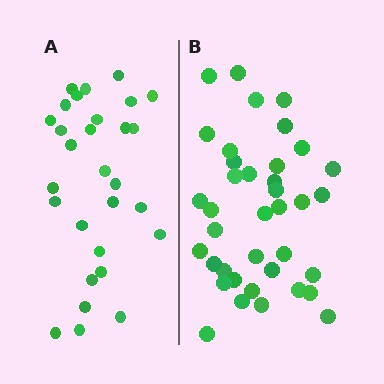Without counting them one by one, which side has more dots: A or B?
Region B (the right region) has more dots.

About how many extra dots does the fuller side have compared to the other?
Region B has roughly 8 or so more dots than region A.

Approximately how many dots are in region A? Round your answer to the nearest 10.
About 30 dots. (The exact count is 29, which rounds to 30.)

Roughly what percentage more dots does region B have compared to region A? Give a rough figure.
About 30% more.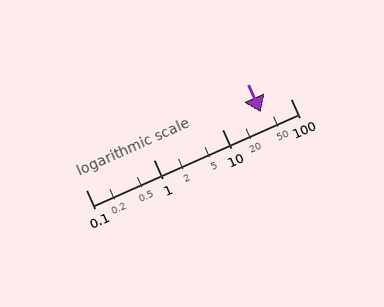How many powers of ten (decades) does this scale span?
The scale spans 3 decades, from 0.1 to 100.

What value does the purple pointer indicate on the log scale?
The pointer indicates approximately 37.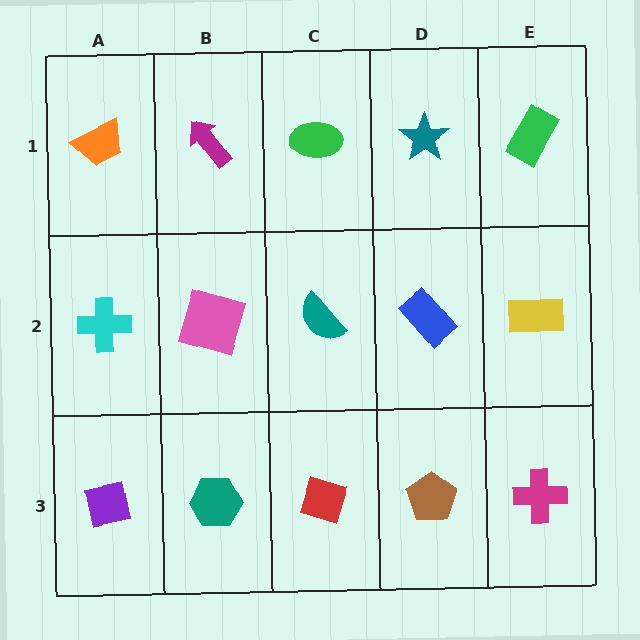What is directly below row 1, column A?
A cyan cross.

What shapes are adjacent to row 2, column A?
An orange trapezoid (row 1, column A), a purple square (row 3, column A), a pink square (row 2, column B).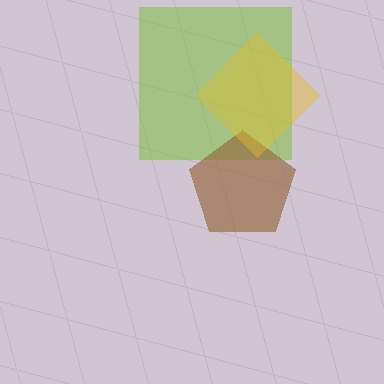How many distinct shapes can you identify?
There are 3 distinct shapes: a lime square, a brown pentagon, a yellow diamond.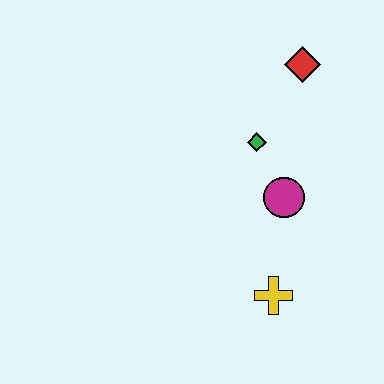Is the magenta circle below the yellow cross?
No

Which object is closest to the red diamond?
The green diamond is closest to the red diamond.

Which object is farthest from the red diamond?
The yellow cross is farthest from the red diamond.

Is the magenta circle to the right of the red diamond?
No